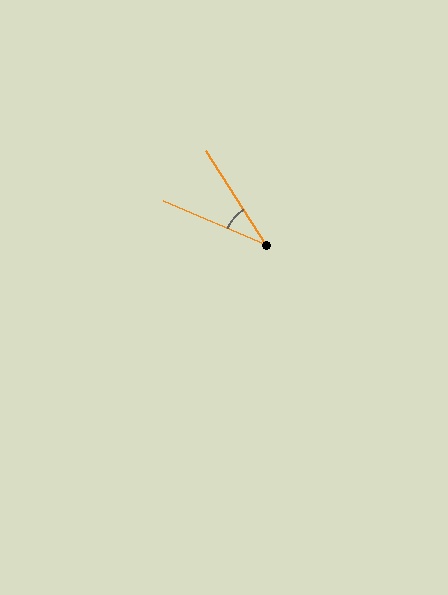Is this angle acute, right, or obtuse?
It is acute.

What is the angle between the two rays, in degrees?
Approximately 34 degrees.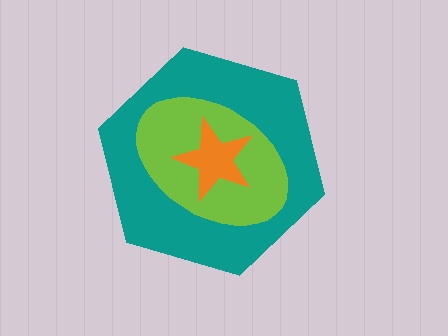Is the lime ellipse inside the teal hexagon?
Yes.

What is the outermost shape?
The teal hexagon.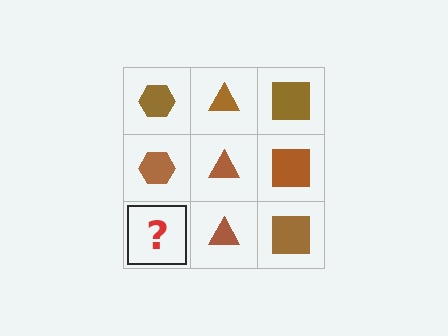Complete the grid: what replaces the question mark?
The question mark should be replaced with a brown hexagon.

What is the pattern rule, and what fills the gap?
The rule is that each column has a consistent shape. The gap should be filled with a brown hexagon.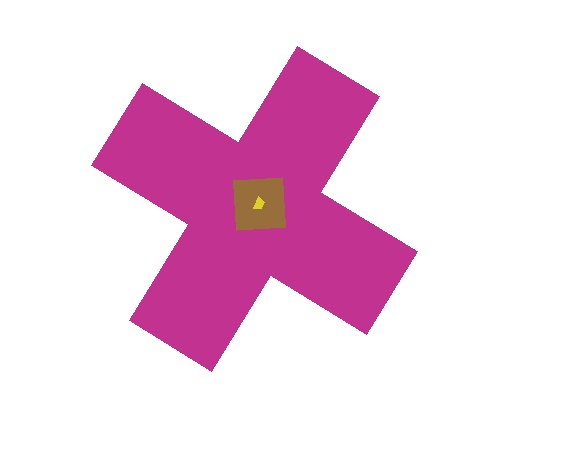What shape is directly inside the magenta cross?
The brown square.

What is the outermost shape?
The magenta cross.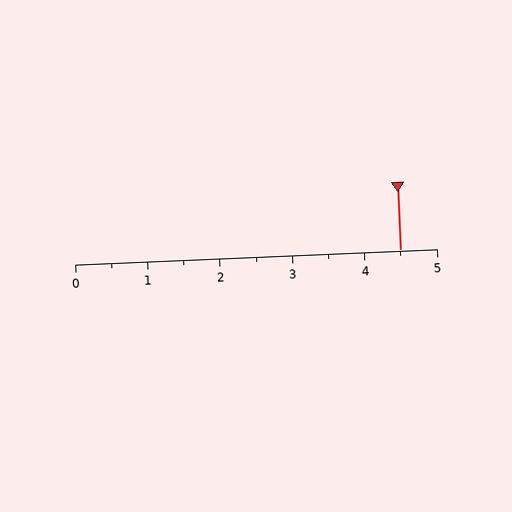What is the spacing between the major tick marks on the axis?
The major ticks are spaced 1 apart.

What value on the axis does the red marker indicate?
The marker indicates approximately 4.5.